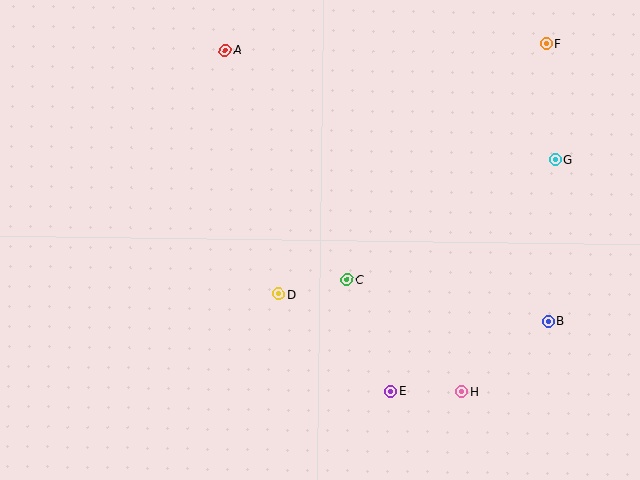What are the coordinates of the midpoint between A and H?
The midpoint between A and H is at (343, 221).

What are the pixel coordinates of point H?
Point H is at (462, 392).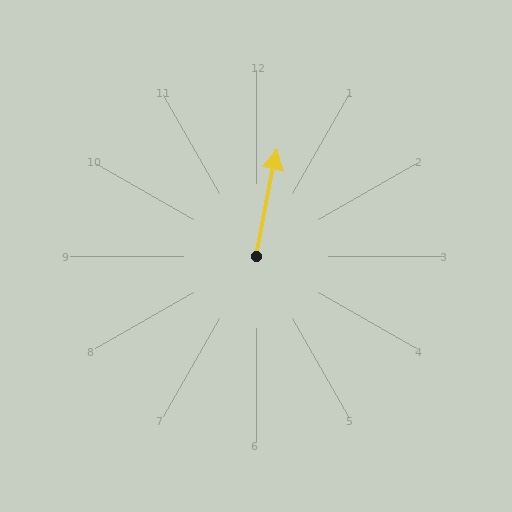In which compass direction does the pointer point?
North.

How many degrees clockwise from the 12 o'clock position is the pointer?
Approximately 11 degrees.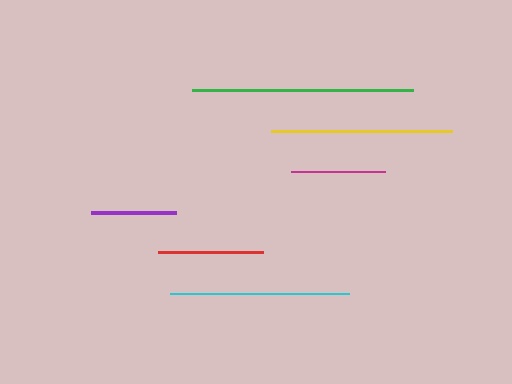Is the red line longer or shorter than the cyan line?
The cyan line is longer than the red line.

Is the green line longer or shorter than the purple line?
The green line is longer than the purple line.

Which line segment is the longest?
The green line is the longest at approximately 221 pixels.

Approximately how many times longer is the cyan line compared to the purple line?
The cyan line is approximately 2.1 times the length of the purple line.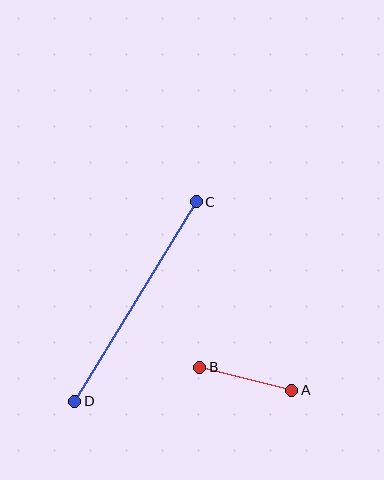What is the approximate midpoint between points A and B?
The midpoint is at approximately (246, 379) pixels.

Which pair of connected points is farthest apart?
Points C and D are farthest apart.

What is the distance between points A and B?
The distance is approximately 95 pixels.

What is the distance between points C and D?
The distance is approximately 234 pixels.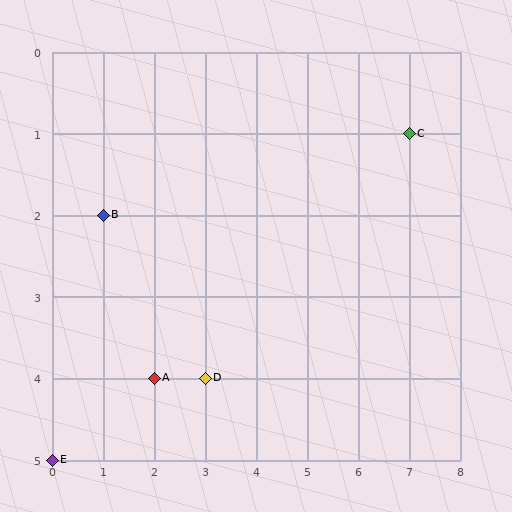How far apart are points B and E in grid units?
Points B and E are 1 column and 3 rows apart (about 3.2 grid units diagonally).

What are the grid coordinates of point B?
Point B is at grid coordinates (1, 2).